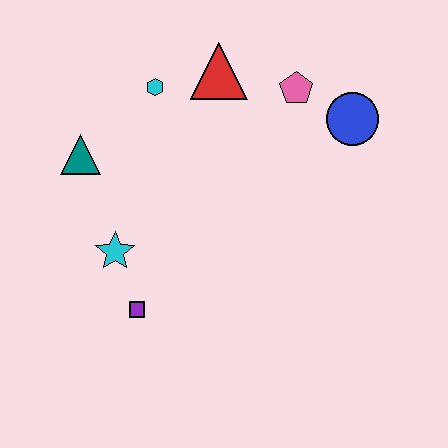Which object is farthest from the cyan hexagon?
The purple square is farthest from the cyan hexagon.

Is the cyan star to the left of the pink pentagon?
Yes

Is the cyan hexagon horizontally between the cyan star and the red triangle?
Yes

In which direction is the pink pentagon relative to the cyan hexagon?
The pink pentagon is to the right of the cyan hexagon.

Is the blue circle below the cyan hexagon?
Yes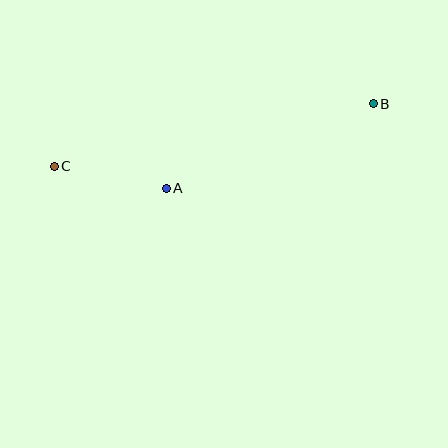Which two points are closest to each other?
Points A and C are closest to each other.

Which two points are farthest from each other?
Points B and C are farthest from each other.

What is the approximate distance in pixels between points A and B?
The distance between A and B is approximately 223 pixels.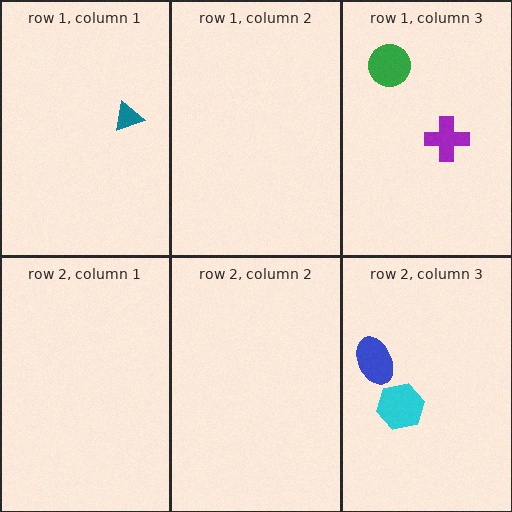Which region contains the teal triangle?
The row 1, column 1 region.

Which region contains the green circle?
The row 1, column 3 region.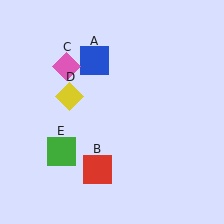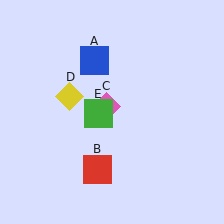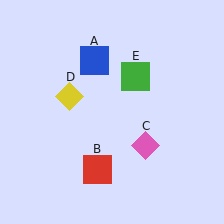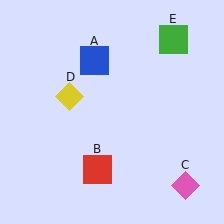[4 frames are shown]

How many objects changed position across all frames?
2 objects changed position: pink diamond (object C), green square (object E).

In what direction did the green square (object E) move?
The green square (object E) moved up and to the right.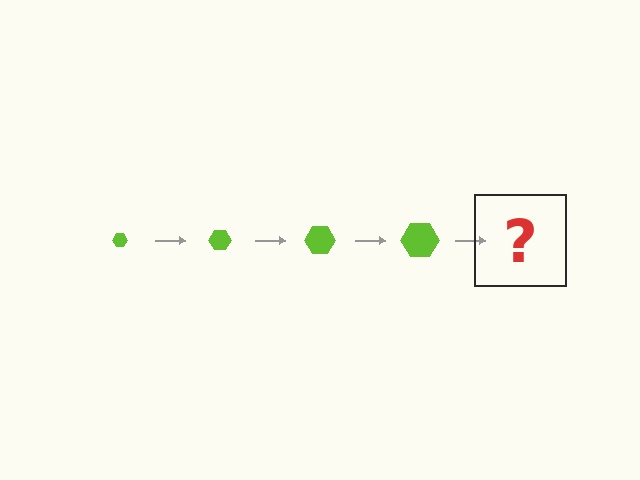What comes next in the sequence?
The next element should be a lime hexagon, larger than the previous one.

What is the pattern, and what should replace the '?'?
The pattern is that the hexagon gets progressively larger each step. The '?' should be a lime hexagon, larger than the previous one.